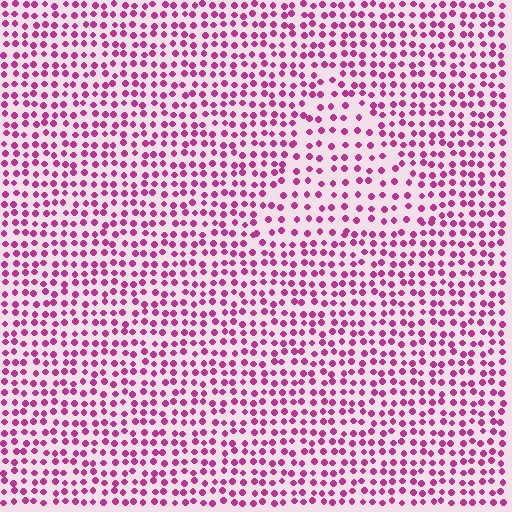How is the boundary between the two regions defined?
The boundary is defined by a change in element density (approximately 1.6x ratio). All elements are the same color, size, and shape.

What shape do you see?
I see a triangle.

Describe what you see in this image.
The image contains small magenta elements arranged at two different densities. A triangle-shaped region is visible where the elements are less densely packed than the surrounding area.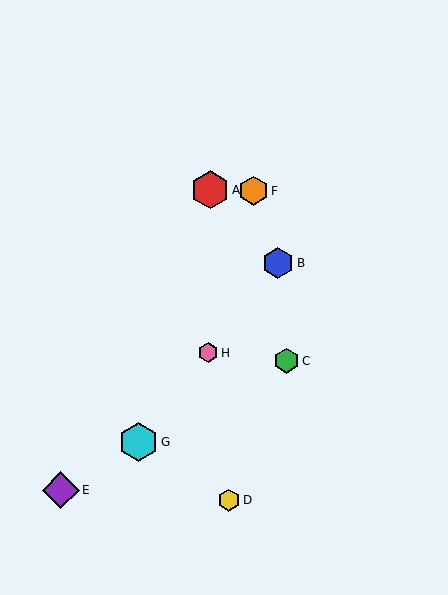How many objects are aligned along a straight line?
3 objects (B, G, H) are aligned along a straight line.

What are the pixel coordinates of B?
Object B is at (278, 263).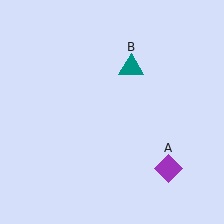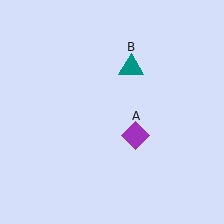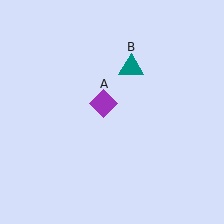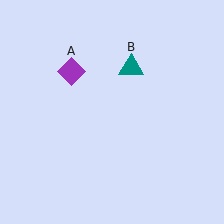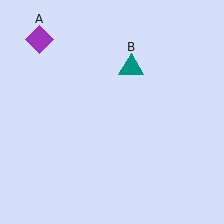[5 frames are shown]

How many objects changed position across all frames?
1 object changed position: purple diamond (object A).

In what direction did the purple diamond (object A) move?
The purple diamond (object A) moved up and to the left.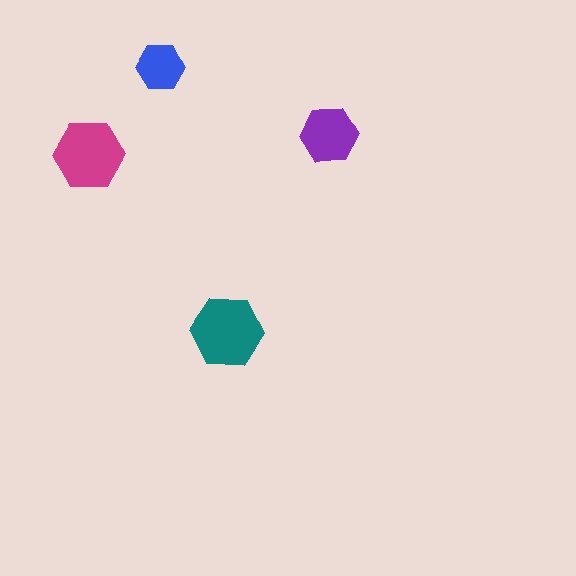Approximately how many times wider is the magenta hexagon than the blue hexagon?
About 1.5 times wider.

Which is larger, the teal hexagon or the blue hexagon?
The teal one.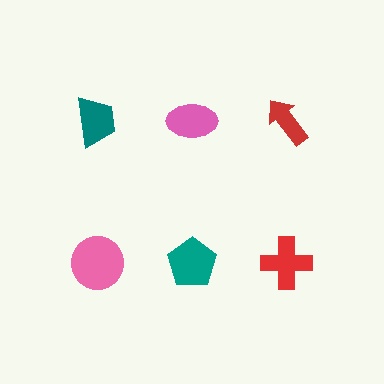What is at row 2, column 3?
A red cross.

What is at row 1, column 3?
A red arrow.